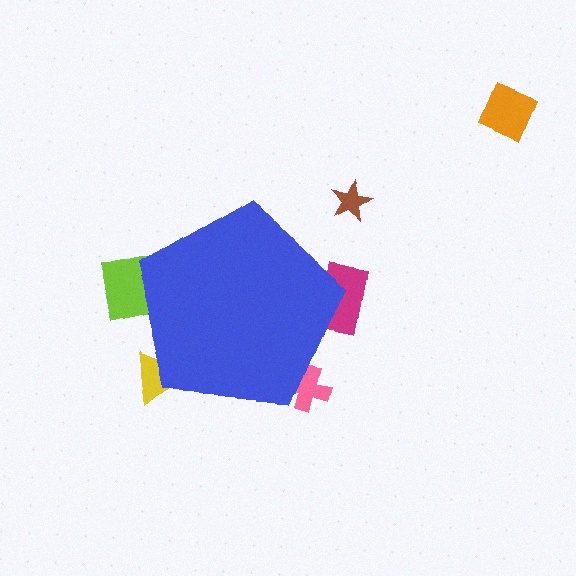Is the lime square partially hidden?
Yes, the lime square is partially hidden behind the blue pentagon.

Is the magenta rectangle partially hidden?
Yes, the magenta rectangle is partially hidden behind the blue pentagon.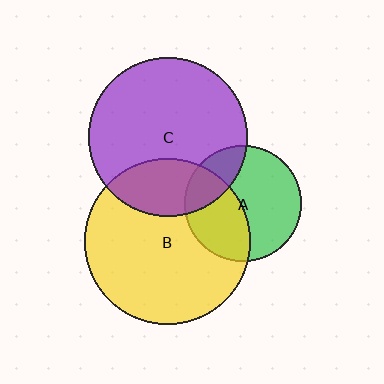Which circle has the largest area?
Circle B (yellow).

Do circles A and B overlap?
Yes.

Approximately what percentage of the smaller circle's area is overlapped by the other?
Approximately 40%.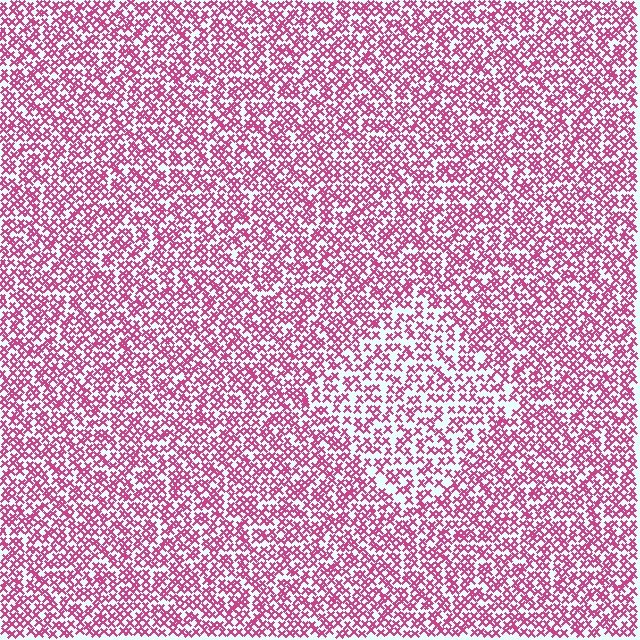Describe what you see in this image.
The image contains small magenta elements arranged at two different densities. A diamond-shaped region is visible where the elements are less densely packed than the surrounding area.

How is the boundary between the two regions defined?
The boundary is defined by a change in element density (approximately 1.5x ratio). All elements are the same color, size, and shape.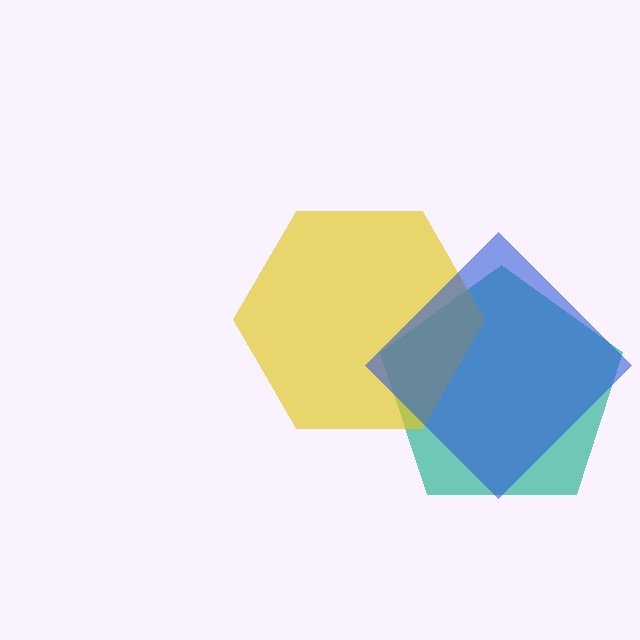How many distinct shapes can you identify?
There are 3 distinct shapes: a teal pentagon, a yellow hexagon, a blue diamond.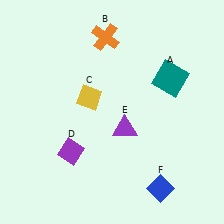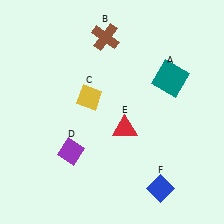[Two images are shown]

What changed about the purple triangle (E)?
In Image 1, E is purple. In Image 2, it changed to red.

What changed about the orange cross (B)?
In Image 1, B is orange. In Image 2, it changed to brown.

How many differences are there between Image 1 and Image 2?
There are 2 differences between the two images.